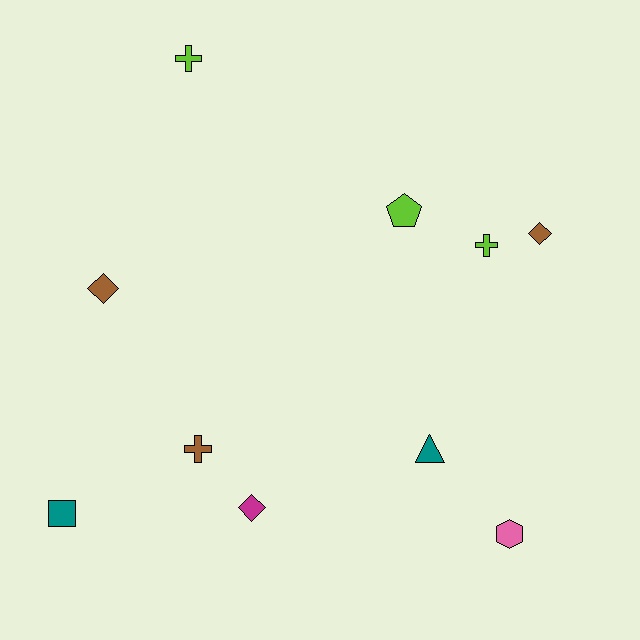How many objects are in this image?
There are 10 objects.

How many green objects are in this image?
There are no green objects.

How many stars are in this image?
There are no stars.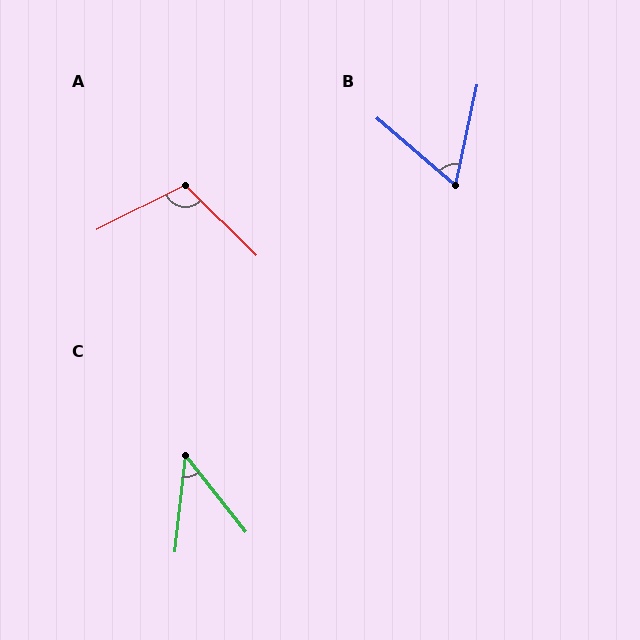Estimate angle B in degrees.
Approximately 62 degrees.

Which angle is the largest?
A, at approximately 109 degrees.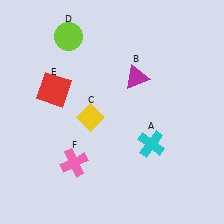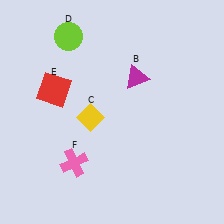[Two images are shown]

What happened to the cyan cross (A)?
The cyan cross (A) was removed in Image 2. It was in the bottom-right area of Image 1.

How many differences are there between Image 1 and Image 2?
There is 1 difference between the two images.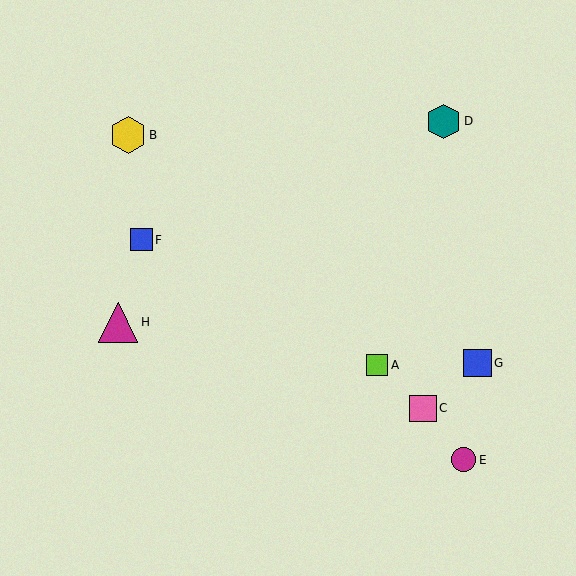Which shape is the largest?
The magenta triangle (labeled H) is the largest.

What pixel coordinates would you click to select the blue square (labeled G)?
Click at (477, 363) to select the blue square G.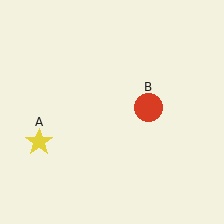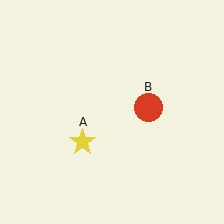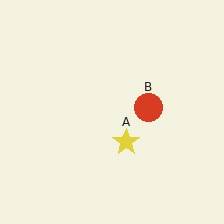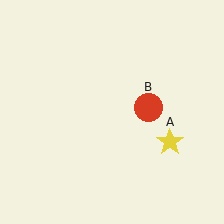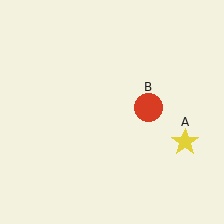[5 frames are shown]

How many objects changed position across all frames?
1 object changed position: yellow star (object A).